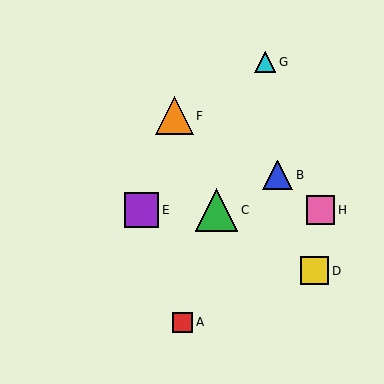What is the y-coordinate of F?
Object F is at y≈116.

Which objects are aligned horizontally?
Objects C, E, H are aligned horizontally.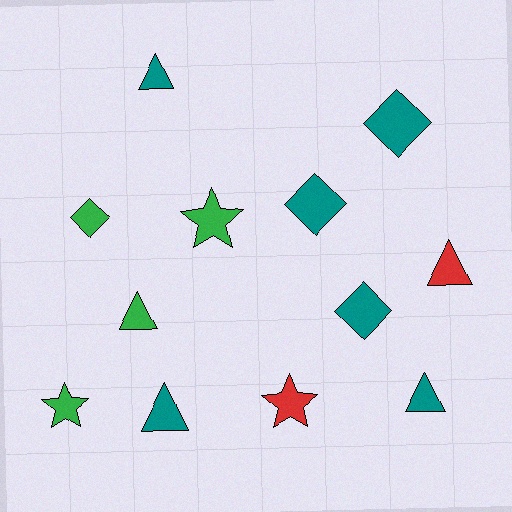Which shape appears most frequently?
Triangle, with 5 objects.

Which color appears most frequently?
Teal, with 6 objects.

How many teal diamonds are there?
There are 3 teal diamonds.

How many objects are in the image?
There are 12 objects.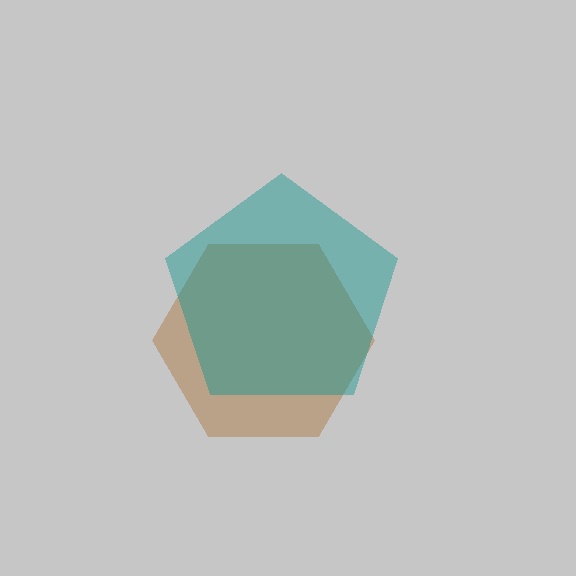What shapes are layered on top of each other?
The layered shapes are: a brown hexagon, a teal pentagon.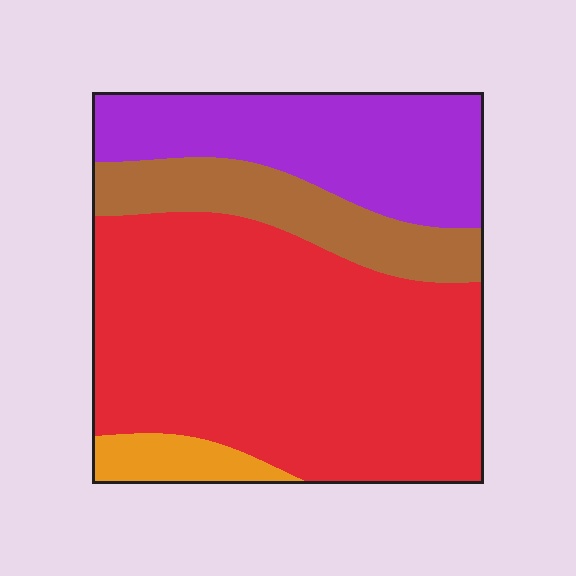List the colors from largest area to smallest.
From largest to smallest: red, purple, brown, orange.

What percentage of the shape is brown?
Brown takes up about one eighth (1/8) of the shape.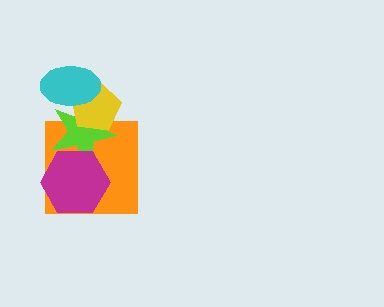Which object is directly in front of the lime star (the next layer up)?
The yellow pentagon is directly in front of the lime star.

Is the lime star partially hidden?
Yes, it is partially covered by another shape.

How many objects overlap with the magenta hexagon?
2 objects overlap with the magenta hexagon.